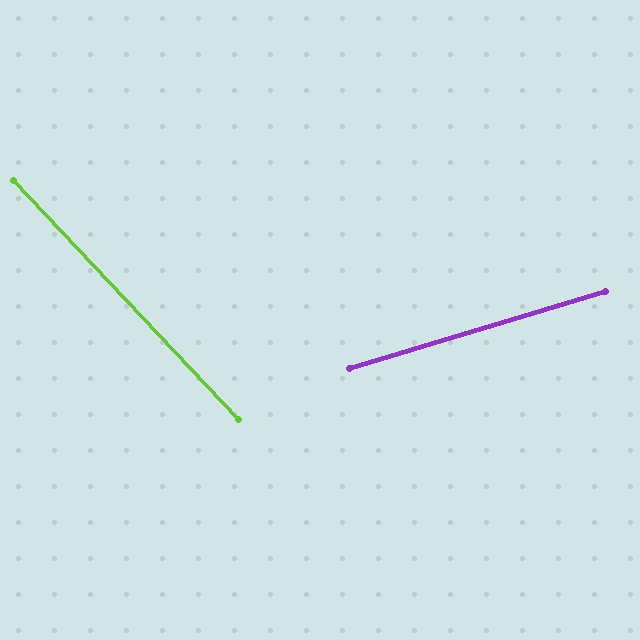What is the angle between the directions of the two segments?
Approximately 63 degrees.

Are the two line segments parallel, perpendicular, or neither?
Neither parallel nor perpendicular — they differ by about 63°.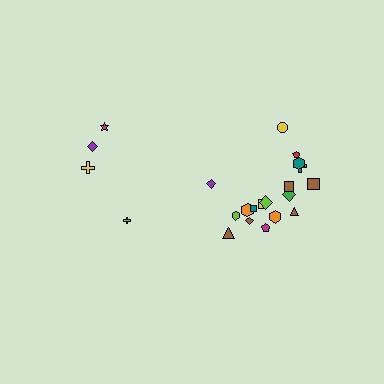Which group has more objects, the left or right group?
The right group.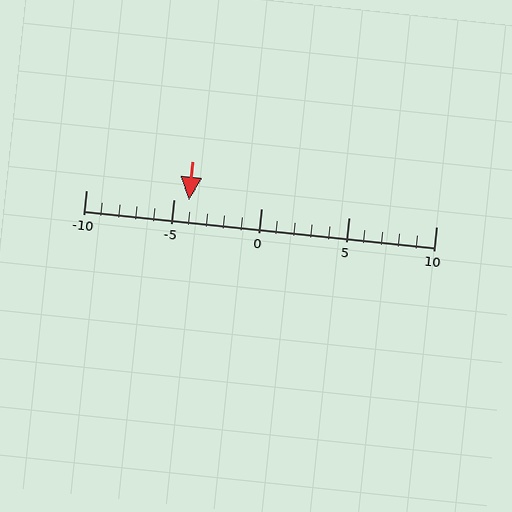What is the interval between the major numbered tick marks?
The major tick marks are spaced 5 units apart.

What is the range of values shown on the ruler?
The ruler shows values from -10 to 10.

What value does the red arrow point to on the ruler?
The red arrow points to approximately -4.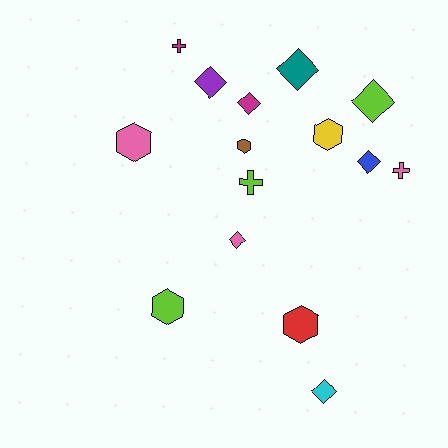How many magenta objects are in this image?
There are 2 magenta objects.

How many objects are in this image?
There are 15 objects.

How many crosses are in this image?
There are 3 crosses.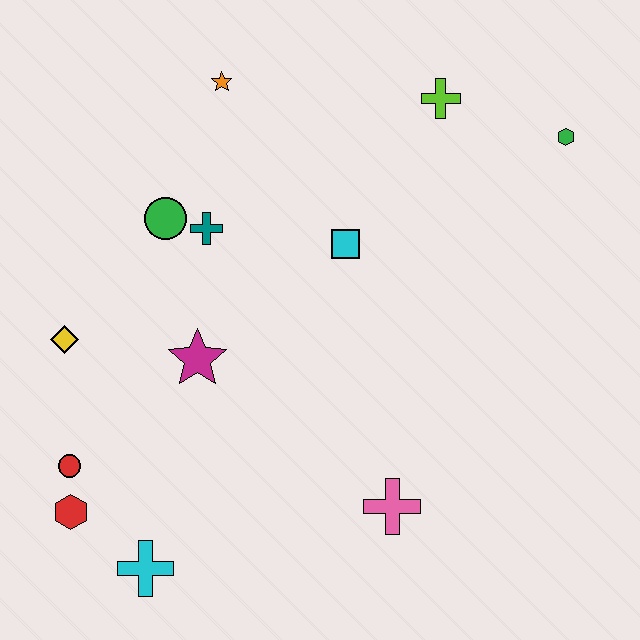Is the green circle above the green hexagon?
No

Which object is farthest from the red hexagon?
The green hexagon is farthest from the red hexagon.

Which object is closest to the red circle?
The red hexagon is closest to the red circle.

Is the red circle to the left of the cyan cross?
Yes